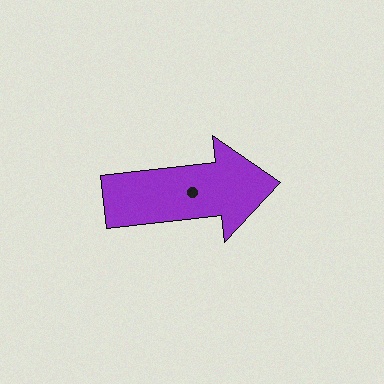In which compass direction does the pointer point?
East.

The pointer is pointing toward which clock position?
Roughly 3 o'clock.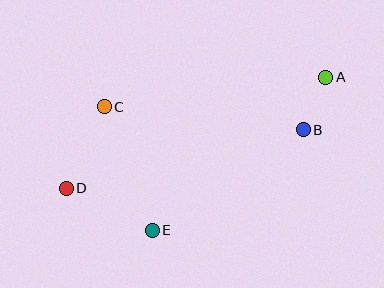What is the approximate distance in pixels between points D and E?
The distance between D and E is approximately 95 pixels.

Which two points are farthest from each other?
Points A and D are farthest from each other.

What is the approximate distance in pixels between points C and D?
The distance between C and D is approximately 90 pixels.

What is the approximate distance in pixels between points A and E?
The distance between A and E is approximately 231 pixels.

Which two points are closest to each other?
Points A and B are closest to each other.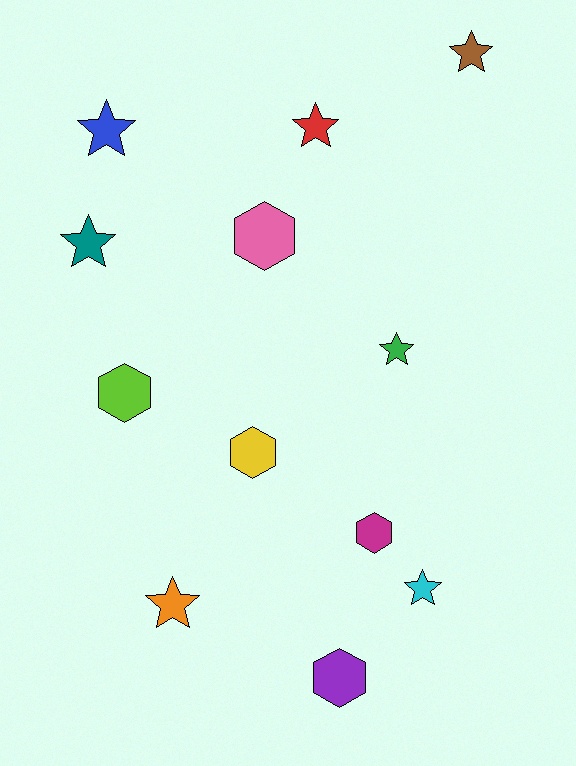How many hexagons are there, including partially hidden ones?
There are 5 hexagons.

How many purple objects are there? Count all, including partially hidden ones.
There is 1 purple object.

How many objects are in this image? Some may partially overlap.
There are 12 objects.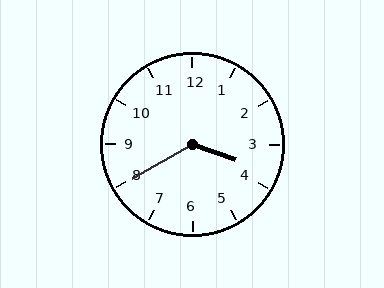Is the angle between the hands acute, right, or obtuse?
It is obtuse.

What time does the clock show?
3:40.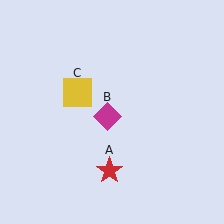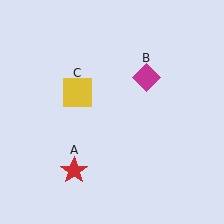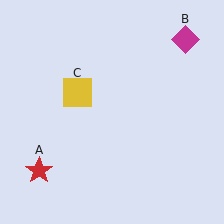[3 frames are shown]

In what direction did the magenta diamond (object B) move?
The magenta diamond (object B) moved up and to the right.